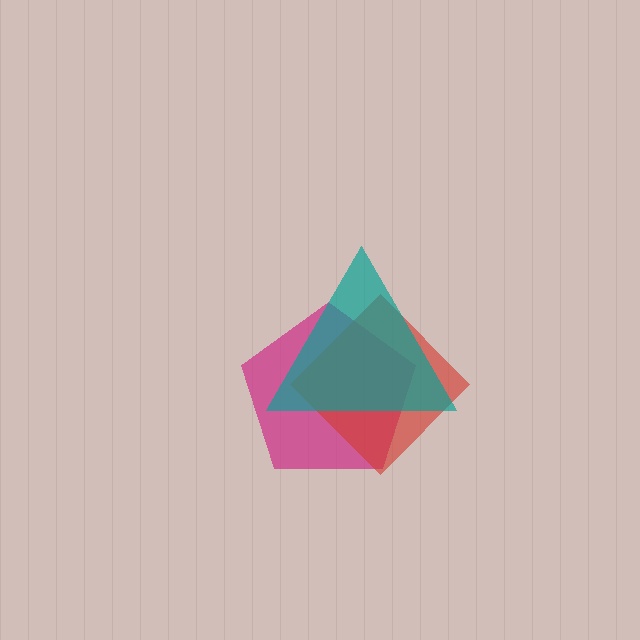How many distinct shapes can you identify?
There are 3 distinct shapes: a magenta pentagon, a red diamond, a teal triangle.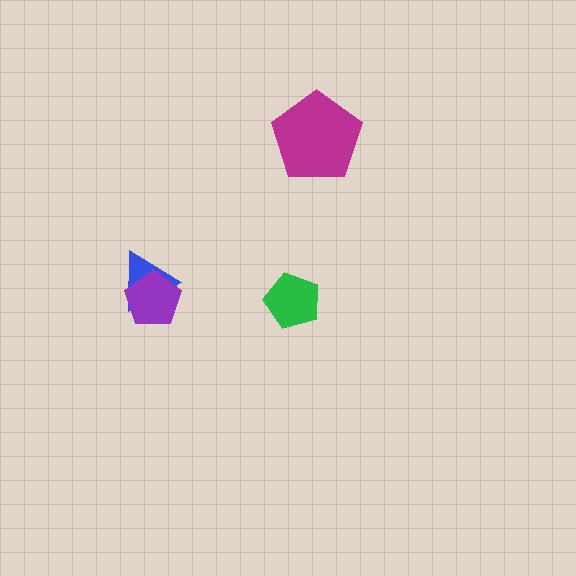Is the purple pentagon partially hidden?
No, no other shape covers it.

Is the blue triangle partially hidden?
Yes, it is partially covered by another shape.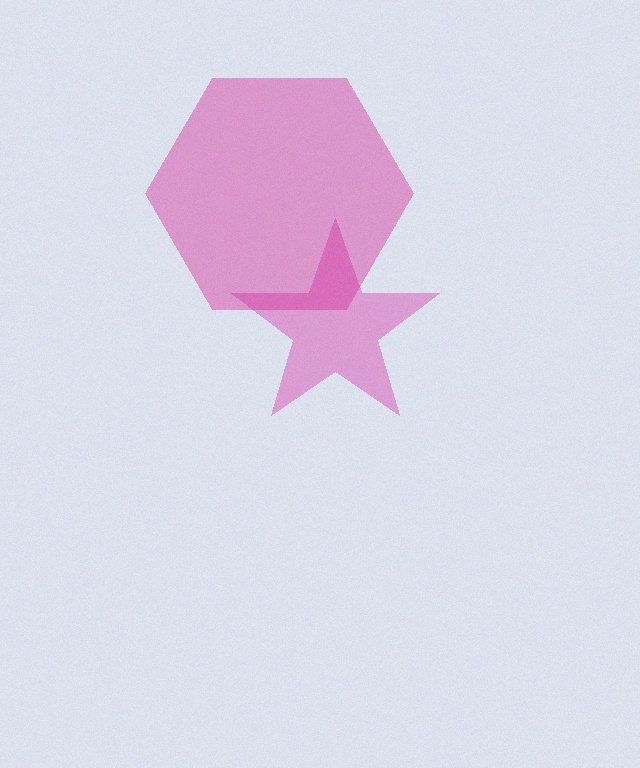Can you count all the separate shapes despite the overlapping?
Yes, there are 2 separate shapes.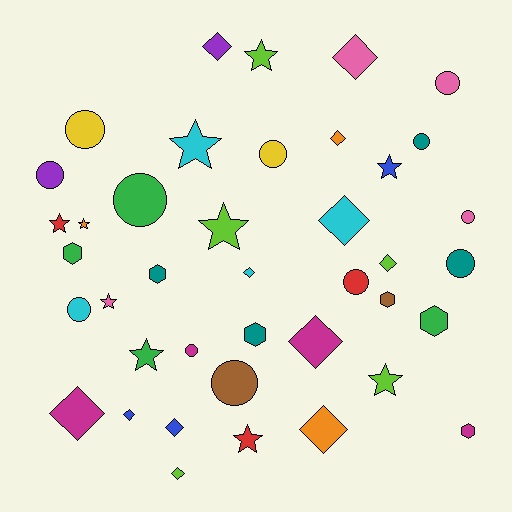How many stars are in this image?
There are 10 stars.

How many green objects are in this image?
There are 4 green objects.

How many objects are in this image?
There are 40 objects.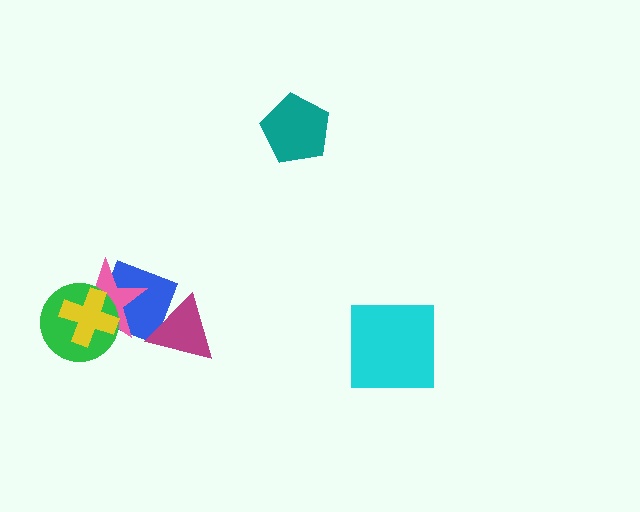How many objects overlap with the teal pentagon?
0 objects overlap with the teal pentagon.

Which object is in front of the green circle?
The yellow cross is in front of the green circle.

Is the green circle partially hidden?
Yes, it is partially covered by another shape.